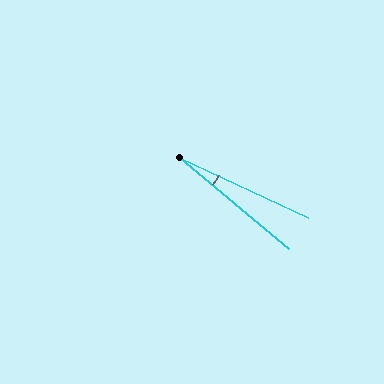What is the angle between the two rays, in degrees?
Approximately 15 degrees.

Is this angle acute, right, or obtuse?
It is acute.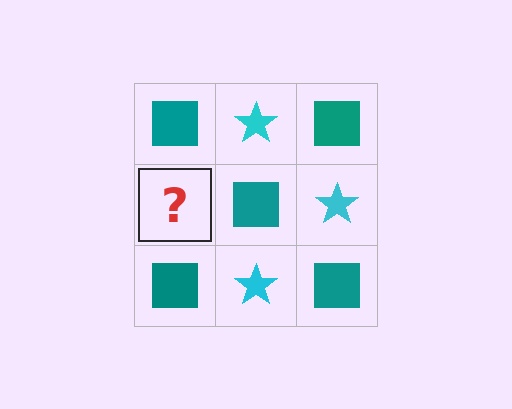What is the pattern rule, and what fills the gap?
The rule is that it alternates teal square and cyan star in a checkerboard pattern. The gap should be filled with a cyan star.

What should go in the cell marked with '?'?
The missing cell should contain a cyan star.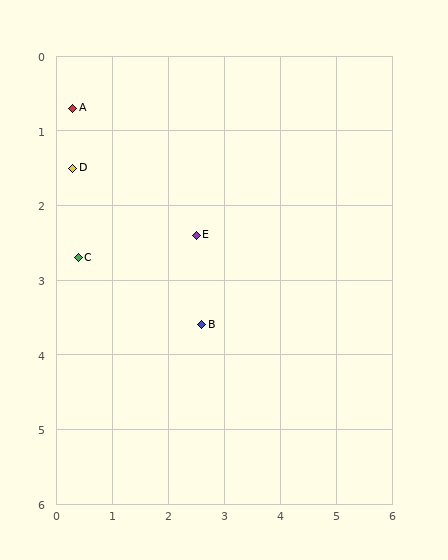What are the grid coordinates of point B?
Point B is at approximately (2.6, 3.6).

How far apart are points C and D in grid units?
Points C and D are about 1.2 grid units apart.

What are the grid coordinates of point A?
Point A is at approximately (0.3, 0.7).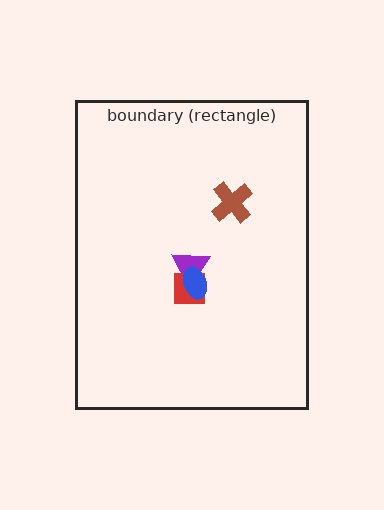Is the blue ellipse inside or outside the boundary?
Inside.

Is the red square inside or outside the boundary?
Inside.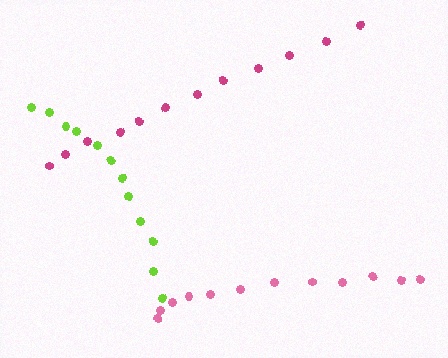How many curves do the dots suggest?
There are 3 distinct paths.